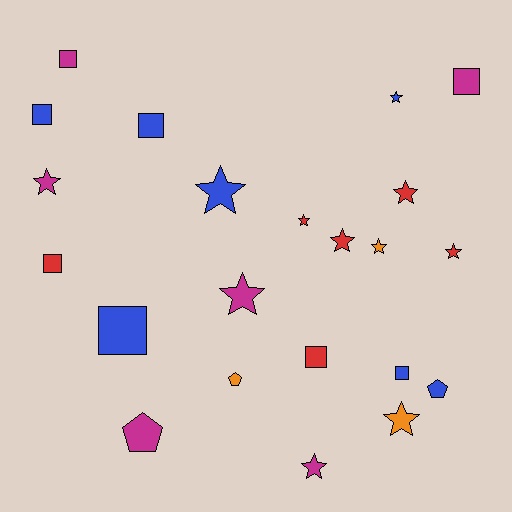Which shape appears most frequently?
Star, with 11 objects.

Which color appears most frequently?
Blue, with 7 objects.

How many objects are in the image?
There are 22 objects.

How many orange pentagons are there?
There is 1 orange pentagon.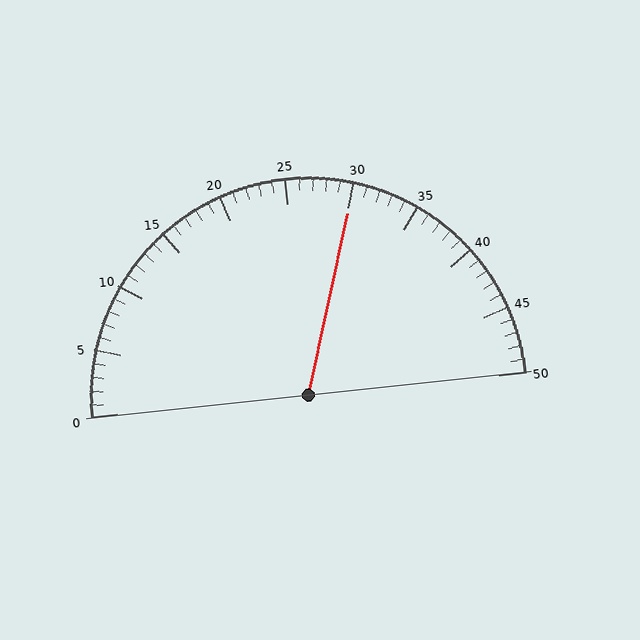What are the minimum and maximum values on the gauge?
The gauge ranges from 0 to 50.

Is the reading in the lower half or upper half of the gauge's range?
The reading is in the upper half of the range (0 to 50).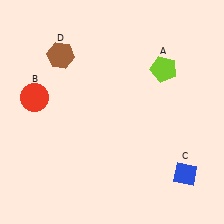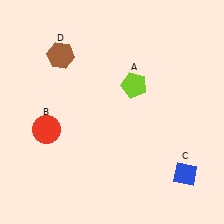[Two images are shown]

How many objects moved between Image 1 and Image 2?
2 objects moved between the two images.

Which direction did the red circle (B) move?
The red circle (B) moved down.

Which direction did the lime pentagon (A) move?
The lime pentagon (A) moved left.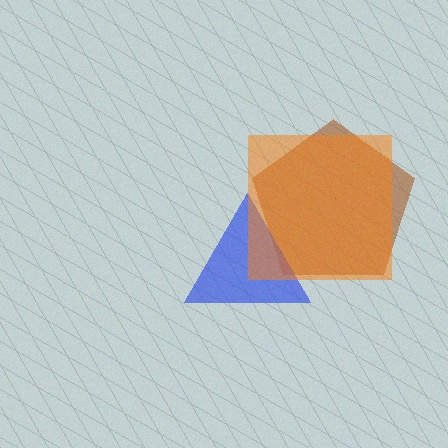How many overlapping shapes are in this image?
There are 3 overlapping shapes in the image.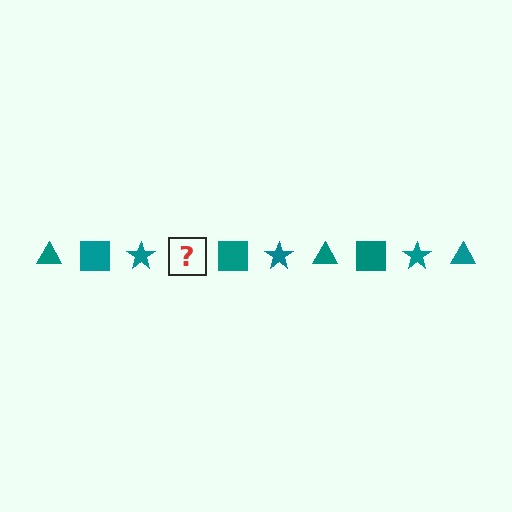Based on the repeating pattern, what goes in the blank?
The blank should be a teal triangle.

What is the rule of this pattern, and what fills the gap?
The rule is that the pattern cycles through triangle, square, star shapes in teal. The gap should be filled with a teal triangle.